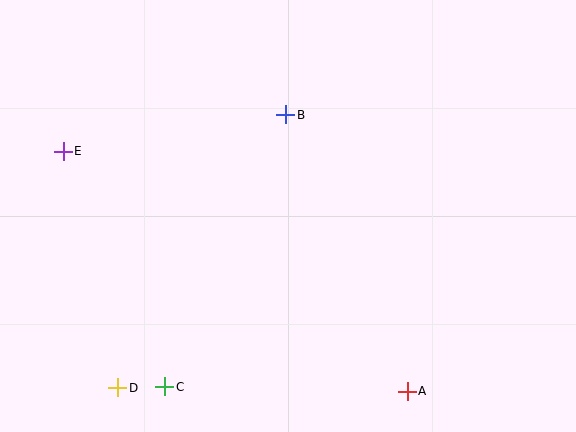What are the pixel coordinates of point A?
Point A is at (407, 391).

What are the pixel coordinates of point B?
Point B is at (286, 115).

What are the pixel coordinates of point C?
Point C is at (165, 387).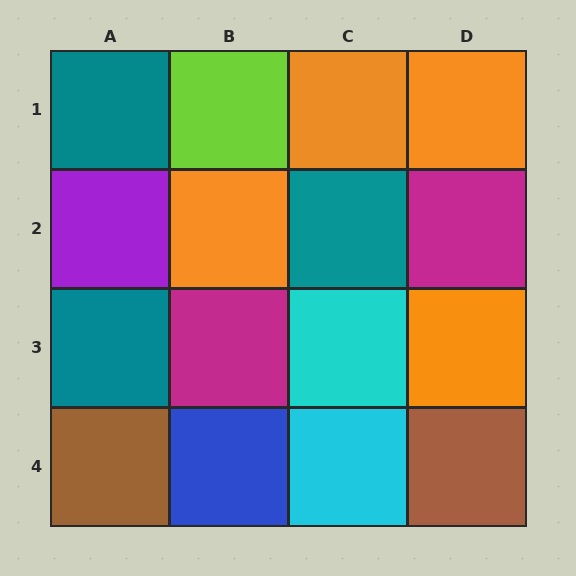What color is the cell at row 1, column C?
Orange.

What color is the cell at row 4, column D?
Brown.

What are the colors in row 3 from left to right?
Teal, magenta, cyan, orange.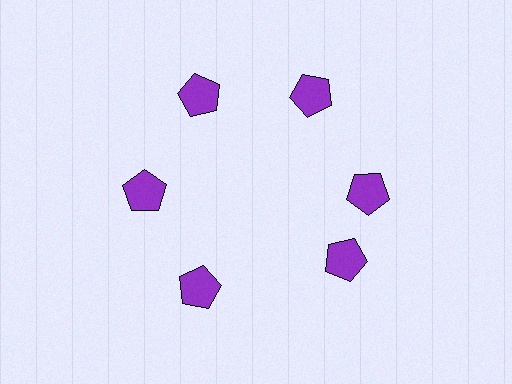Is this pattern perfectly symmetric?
No. The 6 purple pentagons are arranged in a ring, but one element near the 5 o'clock position is rotated out of alignment along the ring, breaking the 6-fold rotational symmetry.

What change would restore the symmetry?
The symmetry would be restored by rotating it back into even spacing with its neighbors so that all 6 pentagons sit at equal angles and equal distance from the center.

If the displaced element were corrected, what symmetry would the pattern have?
It would have 6-fold rotational symmetry — the pattern would map onto itself every 60 degrees.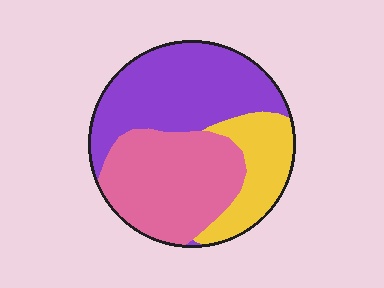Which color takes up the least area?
Yellow, at roughly 20%.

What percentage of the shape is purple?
Purple takes up between a third and a half of the shape.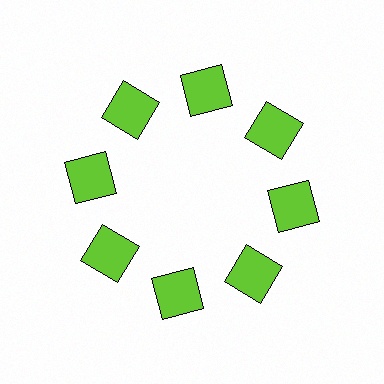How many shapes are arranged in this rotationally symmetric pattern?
There are 8 shapes, arranged in 8 groups of 1.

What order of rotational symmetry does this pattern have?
This pattern has 8-fold rotational symmetry.